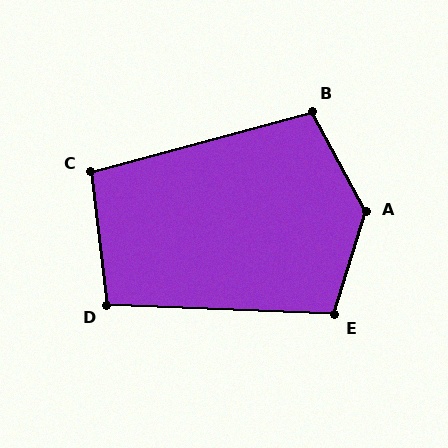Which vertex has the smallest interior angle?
C, at approximately 98 degrees.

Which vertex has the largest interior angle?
A, at approximately 134 degrees.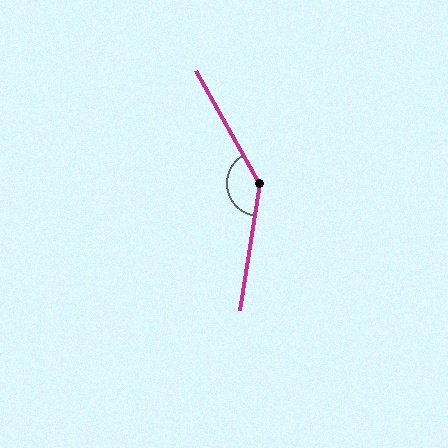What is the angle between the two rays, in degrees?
Approximately 142 degrees.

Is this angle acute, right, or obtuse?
It is obtuse.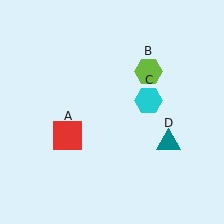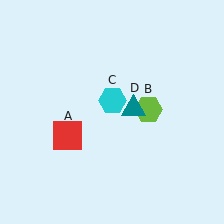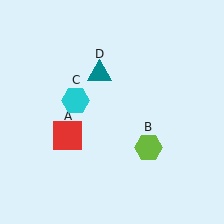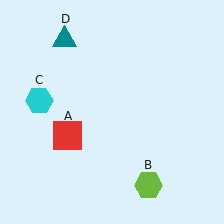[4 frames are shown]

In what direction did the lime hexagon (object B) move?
The lime hexagon (object B) moved down.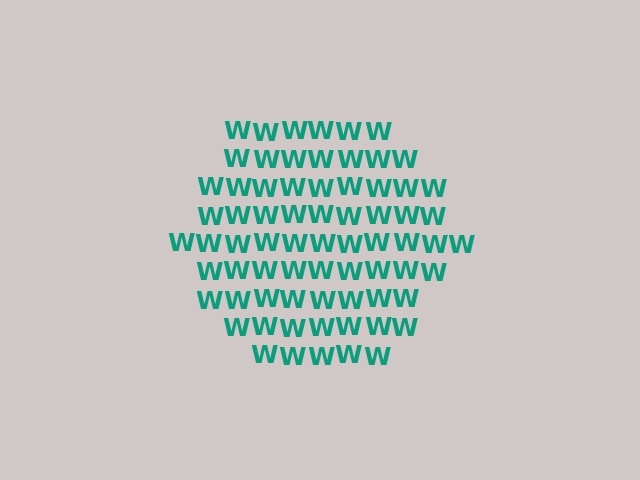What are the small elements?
The small elements are letter W's.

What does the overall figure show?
The overall figure shows a hexagon.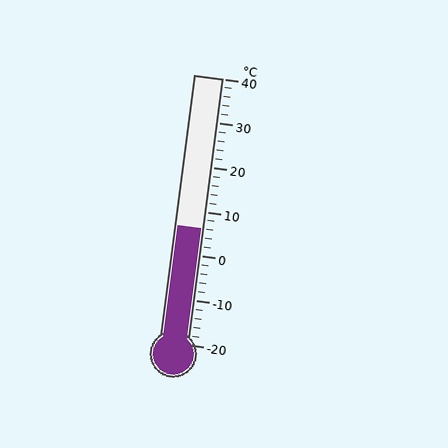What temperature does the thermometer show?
The thermometer shows approximately 6°C.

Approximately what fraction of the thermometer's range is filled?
The thermometer is filled to approximately 45% of its range.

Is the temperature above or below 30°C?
The temperature is below 30°C.